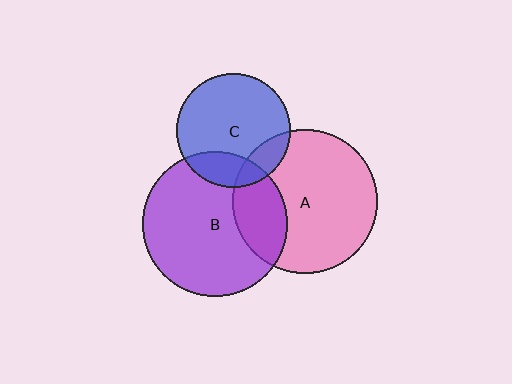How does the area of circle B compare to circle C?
Approximately 1.6 times.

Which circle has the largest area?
Circle B (purple).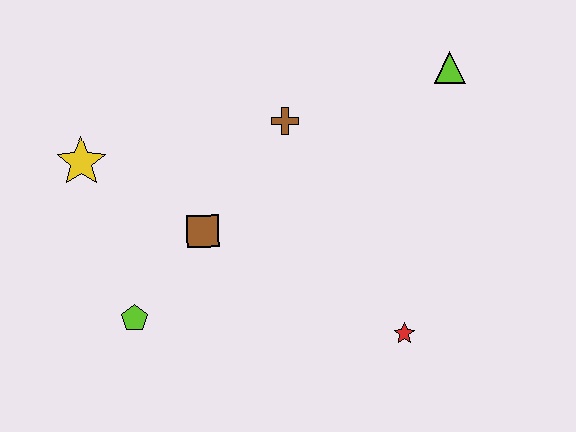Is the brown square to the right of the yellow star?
Yes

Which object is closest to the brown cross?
The brown square is closest to the brown cross.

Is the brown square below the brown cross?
Yes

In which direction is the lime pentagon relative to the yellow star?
The lime pentagon is below the yellow star.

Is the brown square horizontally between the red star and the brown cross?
No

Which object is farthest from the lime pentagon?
The lime triangle is farthest from the lime pentagon.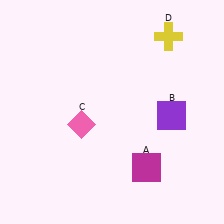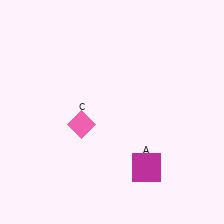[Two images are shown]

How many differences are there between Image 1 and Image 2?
There are 2 differences between the two images.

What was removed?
The yellow cross (D), the purple square (B) were removed in Image 2.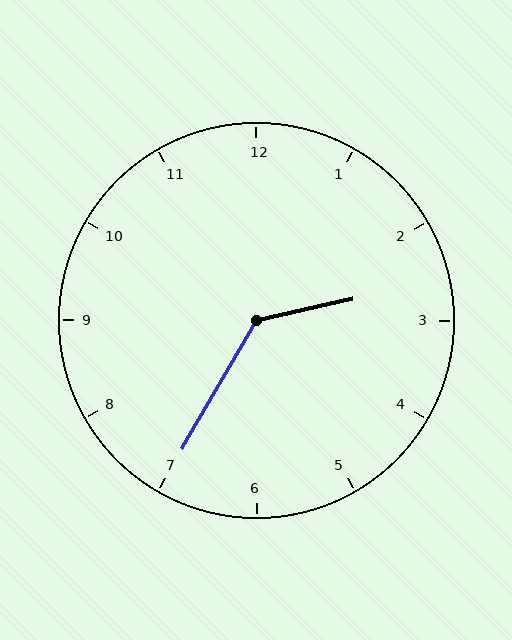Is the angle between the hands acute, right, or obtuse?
It is obtuse.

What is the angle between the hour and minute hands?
Approximately 132 degrees.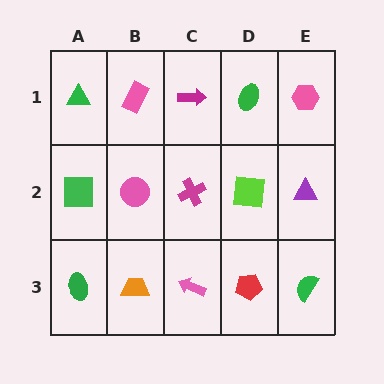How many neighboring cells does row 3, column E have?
2.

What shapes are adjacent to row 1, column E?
A purple triangle (row 2, column E), a green ellipse (row 1, column D).